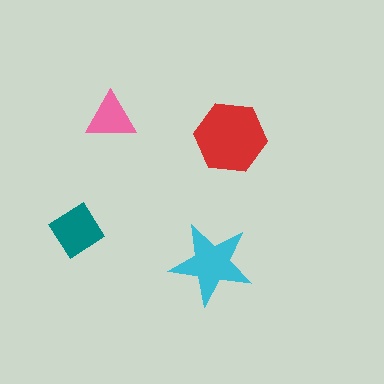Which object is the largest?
The red hexagon.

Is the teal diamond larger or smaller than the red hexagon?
Smaller.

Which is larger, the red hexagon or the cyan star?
The red hexagon.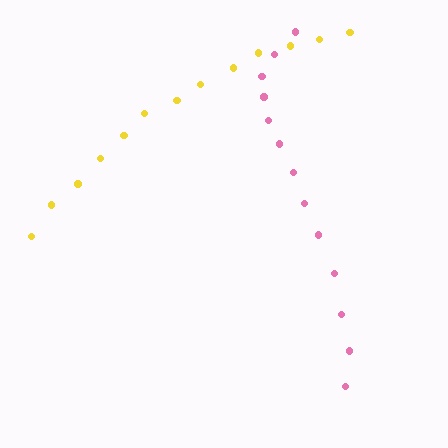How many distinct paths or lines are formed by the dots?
There are 2 distinct paths.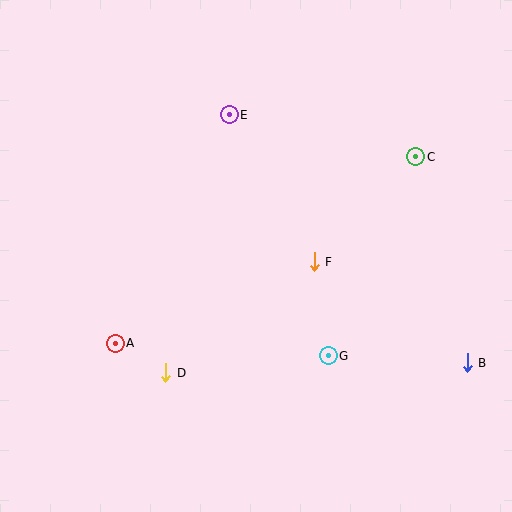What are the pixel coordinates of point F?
Point F is at (314, 262).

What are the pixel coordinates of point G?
Point G is at (328, 356).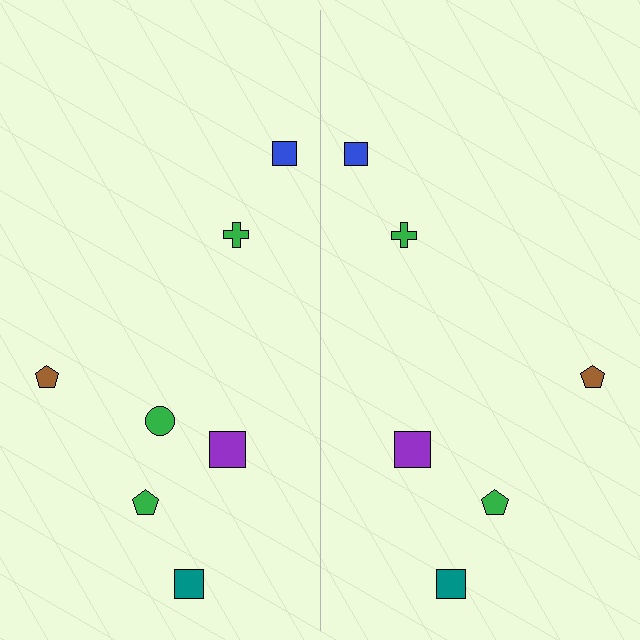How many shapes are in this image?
There are 13 shapes in this image.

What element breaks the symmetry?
A green circle is missing from the right side.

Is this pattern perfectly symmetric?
No, the pattern is not perfectly symmetric. A green circle is missing from the right side.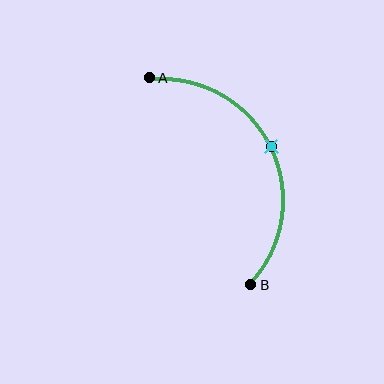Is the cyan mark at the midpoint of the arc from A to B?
Yes. The cyan mark lies on the arc at equal arc-length from both A and B — it is the arc midpoint.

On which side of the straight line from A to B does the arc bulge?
The arc bulges to the right of the straight line connecting A and B.